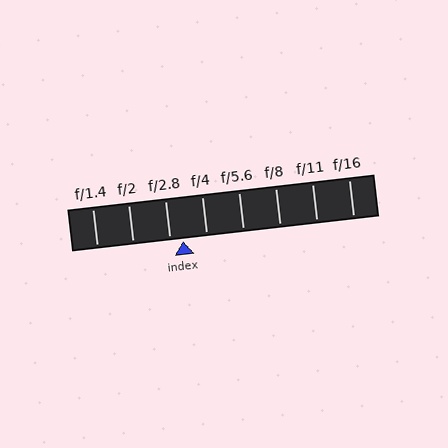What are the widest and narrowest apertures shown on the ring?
The widest aperture shown is f/1.4 and the narrowest is f/16.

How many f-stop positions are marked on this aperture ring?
There are 8 f-stop positions marked.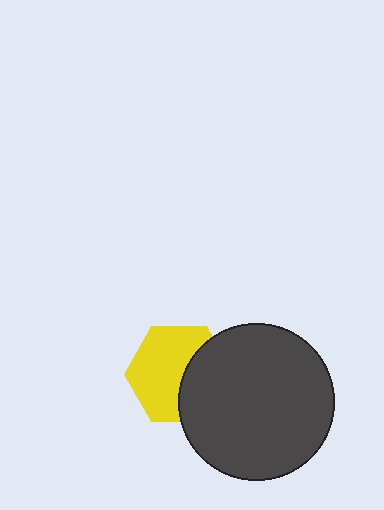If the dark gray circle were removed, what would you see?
You would see the complete yellow hexagon.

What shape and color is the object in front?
The object in front is a dark gray circle.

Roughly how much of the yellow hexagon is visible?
About half of it is visible (roughly 61%).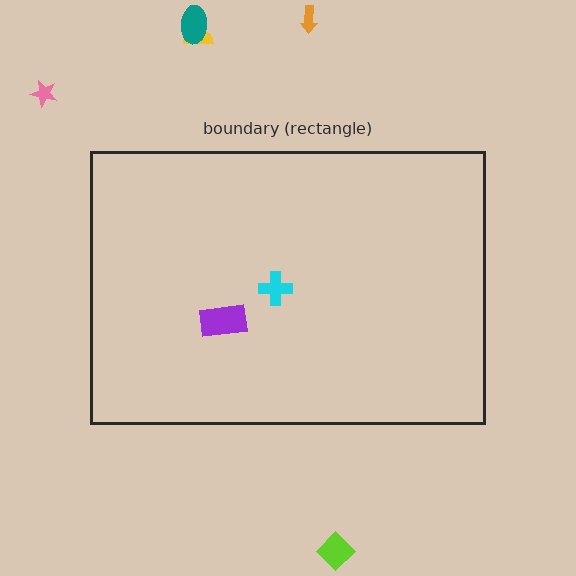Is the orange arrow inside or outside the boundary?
Outside.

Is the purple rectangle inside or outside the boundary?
Inside.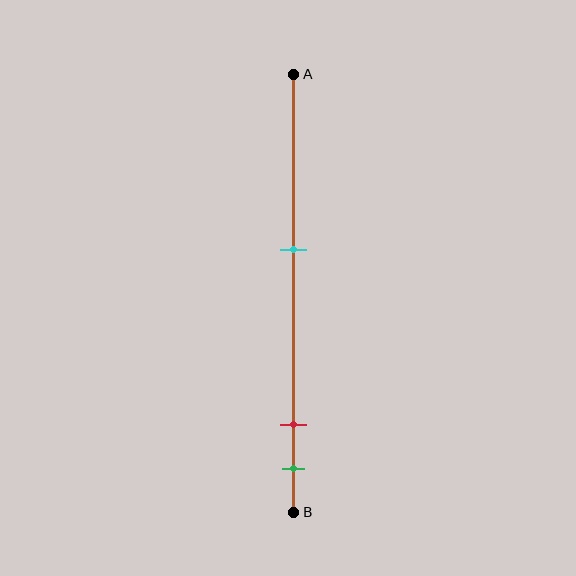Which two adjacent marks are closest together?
The red and green marks are the closest adjacent pair.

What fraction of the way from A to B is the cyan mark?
The cyan mark is approximately 40% (0.4) of the way from A to B.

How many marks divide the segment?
There are 3 marks dividing the segment.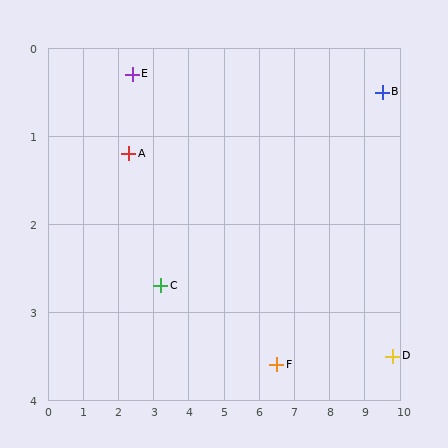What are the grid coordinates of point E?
Point E is at approximately (2.4, 0.3).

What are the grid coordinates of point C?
Point C is at approximately (3.2, 2.7).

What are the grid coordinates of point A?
Point A is at approximately (2.3, 1.2).